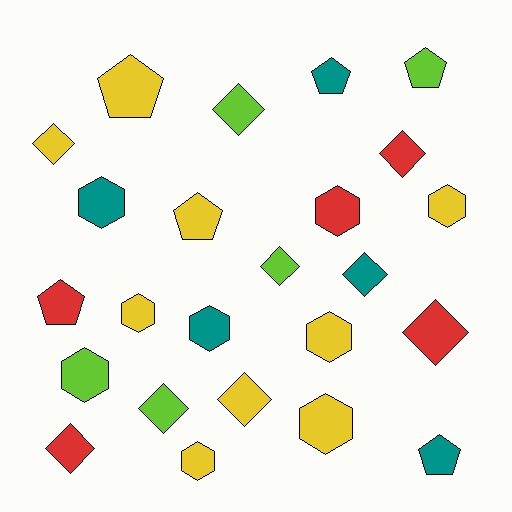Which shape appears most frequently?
Diamond, with 9 objects.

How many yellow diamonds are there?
There are 2 yellow diamonds.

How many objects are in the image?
There are 24 objects.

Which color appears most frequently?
Yellow, with 9 objects.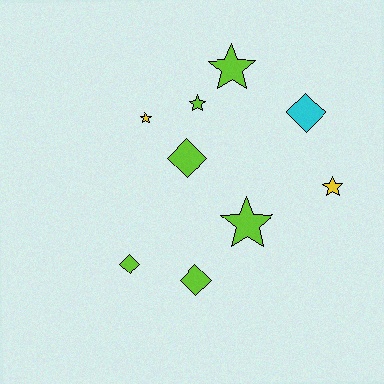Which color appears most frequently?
Lime, with 6 objects.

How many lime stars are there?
There are 3 lime stars.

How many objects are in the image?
There are 9 objects.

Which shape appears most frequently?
Star, with 5 objects.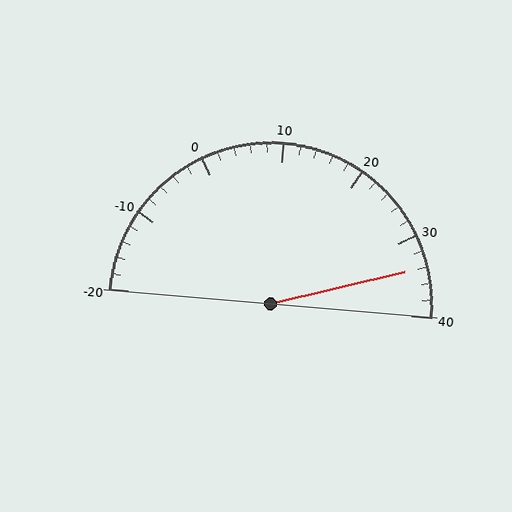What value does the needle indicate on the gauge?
The needle indicates approximately 34.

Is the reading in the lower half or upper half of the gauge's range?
The reading is in the upper half of the range (-20 to 40).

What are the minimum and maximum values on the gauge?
The gauge ranges from -20 to 40.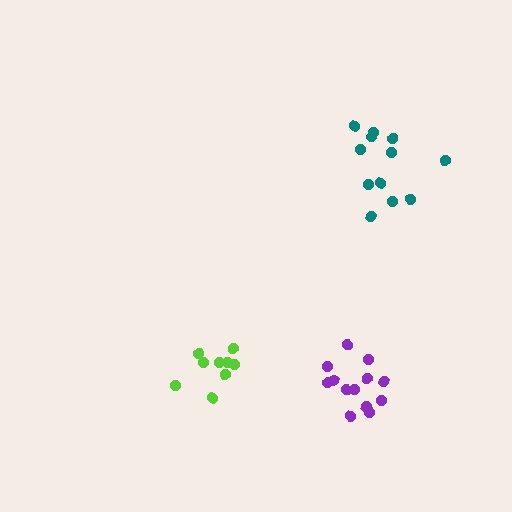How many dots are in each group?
Group 1: 13 dots, Group 2: 12 dots, Group 3: 9 dots (34 total).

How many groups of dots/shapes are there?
There are 3 groups.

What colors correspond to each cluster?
The clusters are colored: purple, teal, lime.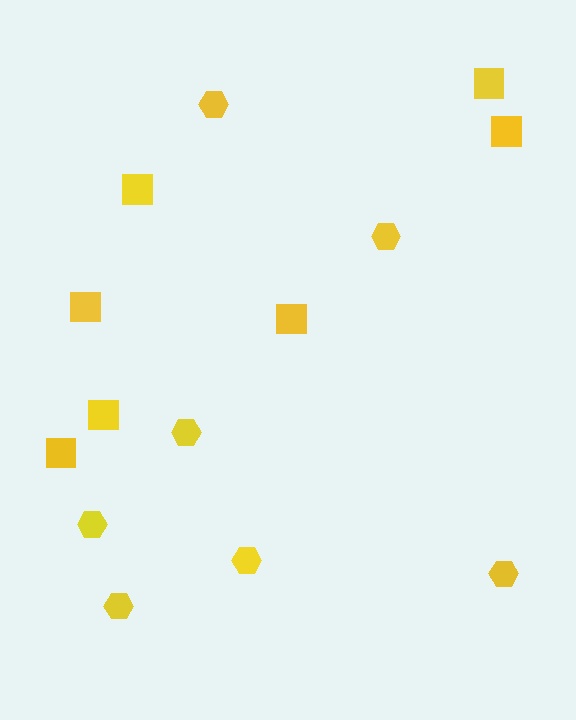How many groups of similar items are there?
There are 2 groups: one group of squares (7) and one group of hexagons (7).